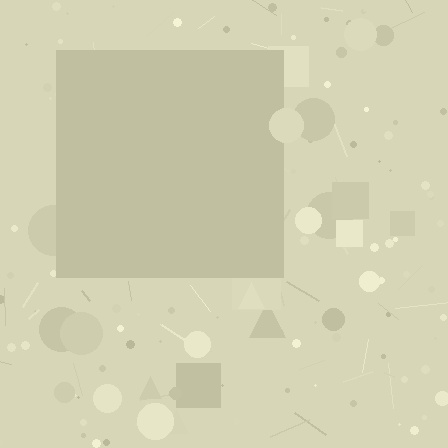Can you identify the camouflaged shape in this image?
The camouflaged shape is a square.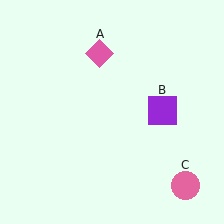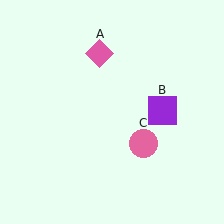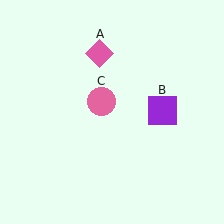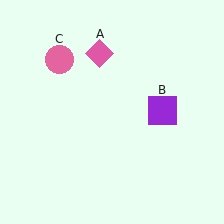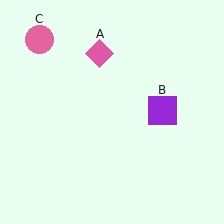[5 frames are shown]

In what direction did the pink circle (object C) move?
The pink circle (object C) moved up and to the left.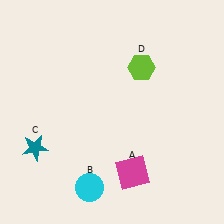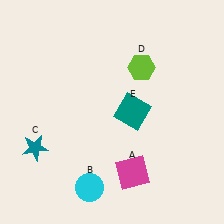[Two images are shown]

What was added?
A teal square (E) was added in Image 2.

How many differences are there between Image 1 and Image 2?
There is 1 difference between the two images.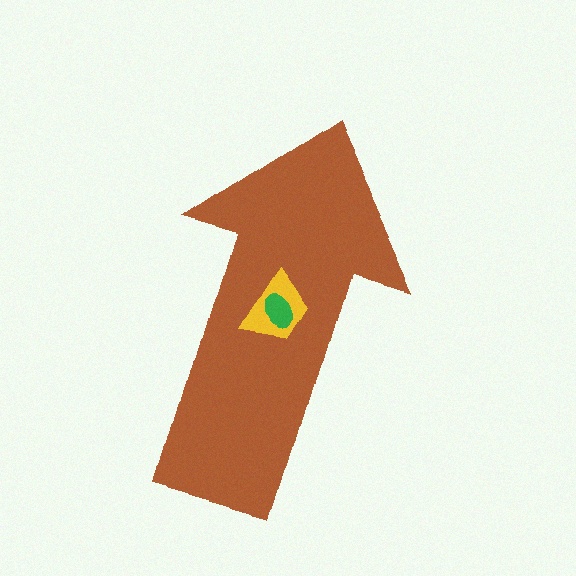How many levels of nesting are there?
3.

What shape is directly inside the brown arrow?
The yellow trapezoid.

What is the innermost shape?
The green ellipse.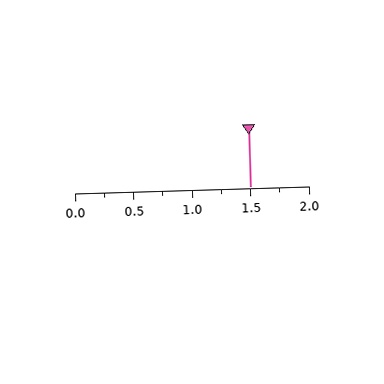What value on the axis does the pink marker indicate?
The marker indicates approximately 1.5.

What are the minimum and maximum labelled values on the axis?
The axis runs from 0.0 to 2.0.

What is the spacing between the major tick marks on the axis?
The major ticks are spaced 0.5 apart.